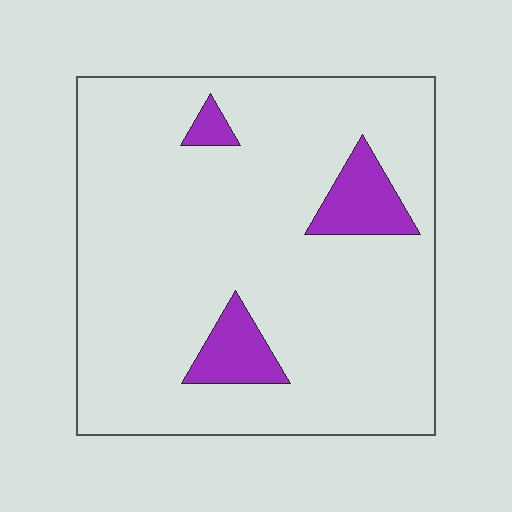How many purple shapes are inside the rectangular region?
3.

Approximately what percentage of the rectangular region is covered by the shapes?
Approximately 10%.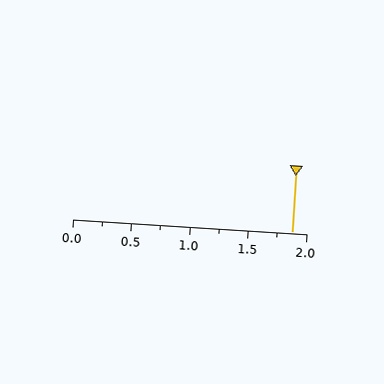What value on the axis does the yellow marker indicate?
The marker indicates approximately 1.88.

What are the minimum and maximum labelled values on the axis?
The axis runs from 0.0 to 2.0.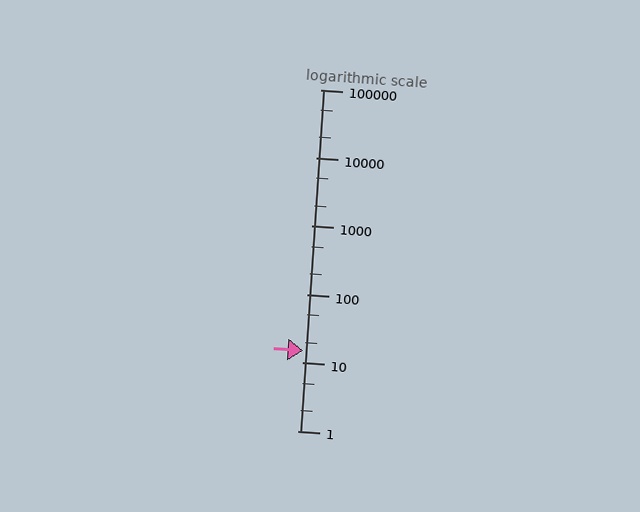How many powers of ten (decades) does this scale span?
The scale spans 5 decades, from 1 to 100000.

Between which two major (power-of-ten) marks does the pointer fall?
The pointer is between 10 and 100.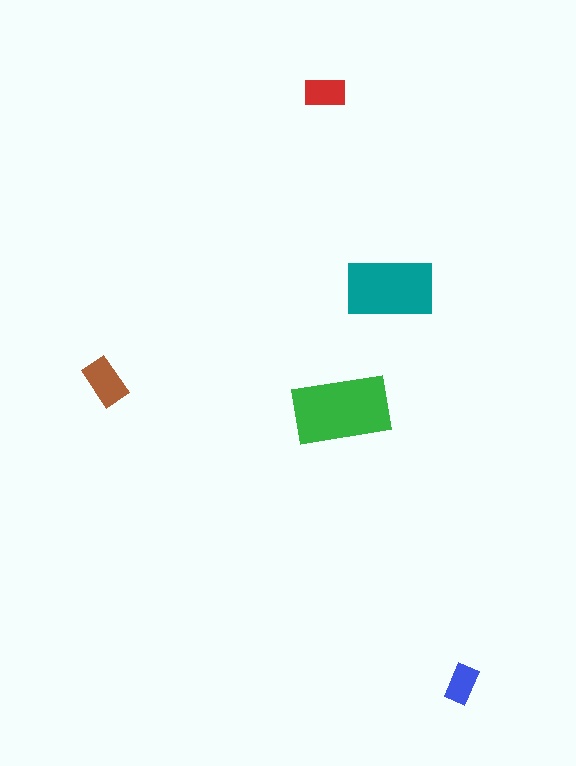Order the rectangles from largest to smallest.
the green one, the teal one, the brown one, the red one, the blue one.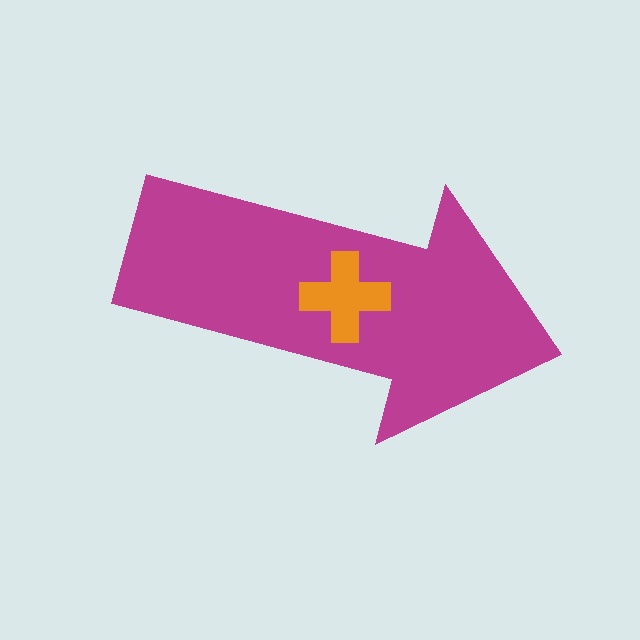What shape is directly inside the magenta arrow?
The orange cross.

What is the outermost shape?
The magenta arrow.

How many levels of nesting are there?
2.